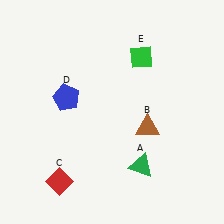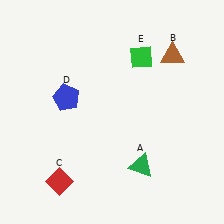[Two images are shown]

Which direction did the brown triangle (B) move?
The brown triangle (B) moved up.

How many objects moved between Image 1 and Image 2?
1 object moved between the two images.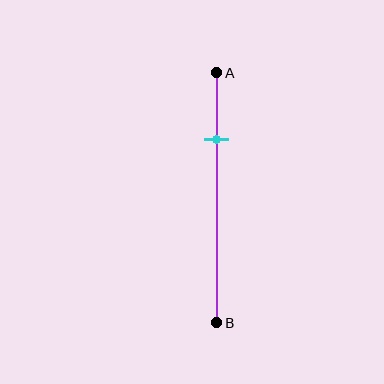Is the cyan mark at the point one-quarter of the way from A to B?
Yes, the mark is approximately at the one-quarter point.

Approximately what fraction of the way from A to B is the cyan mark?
The cyan mark is approximately 25% of the way from A to B.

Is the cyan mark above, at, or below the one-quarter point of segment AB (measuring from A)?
The cyan mark is approximately at the one-quarter point of segment AB.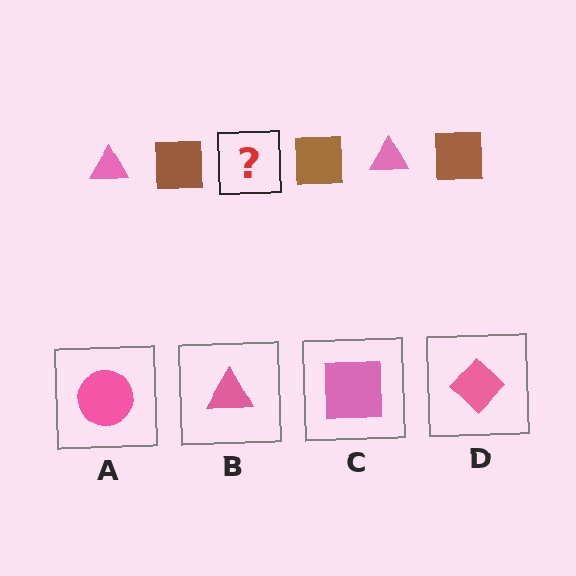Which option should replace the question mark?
Option B.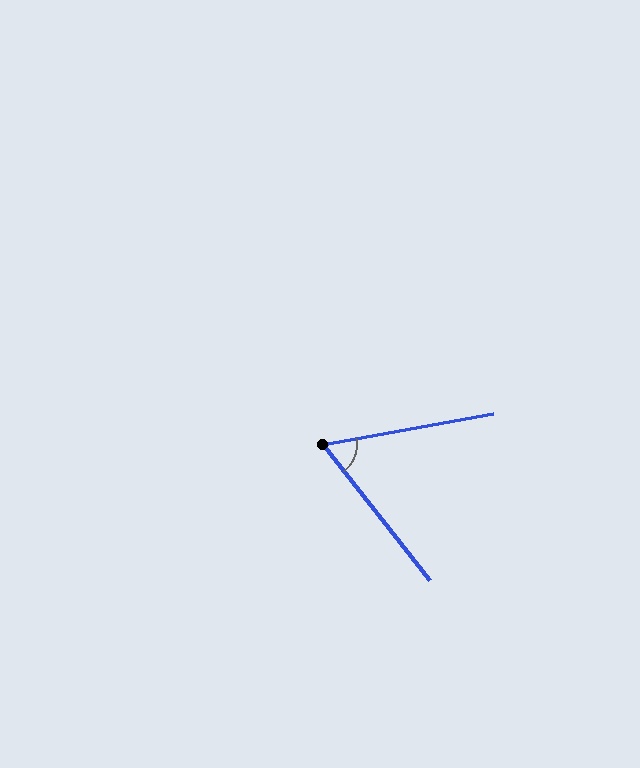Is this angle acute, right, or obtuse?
It is acute.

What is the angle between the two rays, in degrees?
Approximately 62 degrees.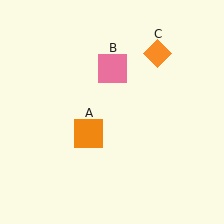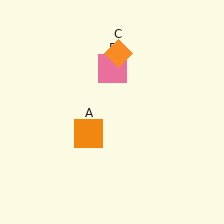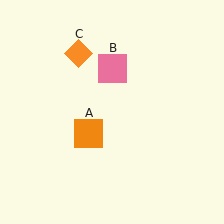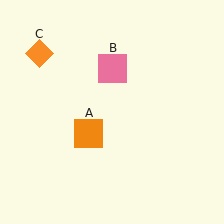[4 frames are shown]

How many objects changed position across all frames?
1 object changed position: orange diamond (object C).